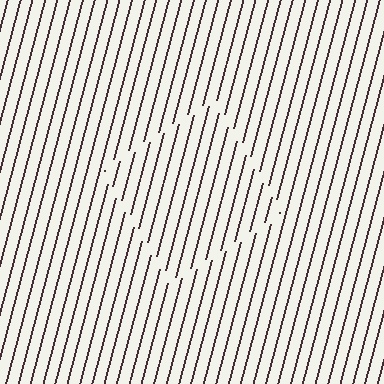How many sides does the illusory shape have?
4 sides — the line-ends trace a square.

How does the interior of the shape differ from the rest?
The interior of the shape contains the same grating, shifted by half a period — the contour is defined by the phase discontinuity where line-ends from the inner and outer gratings abut.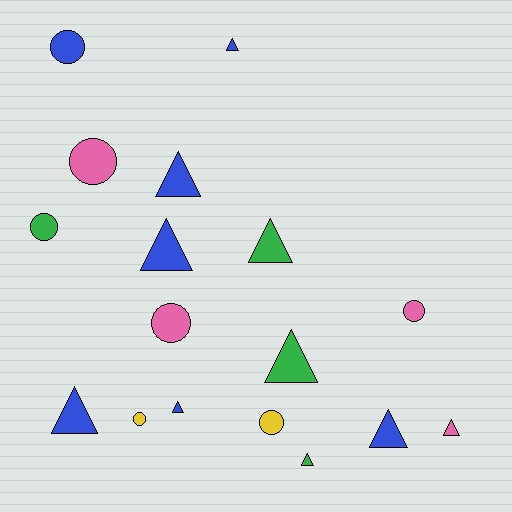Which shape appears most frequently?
Triangle, with 10 objects.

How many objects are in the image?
There are 17 objects.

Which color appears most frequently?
Blue, with 7 objects.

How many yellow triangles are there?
There are no yellow triangles.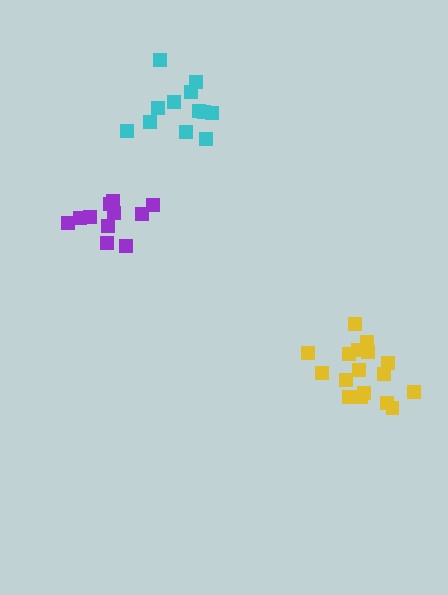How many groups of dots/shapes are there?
There are 3 groups.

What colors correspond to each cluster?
The clusters are colored: cyan, yellow, purple.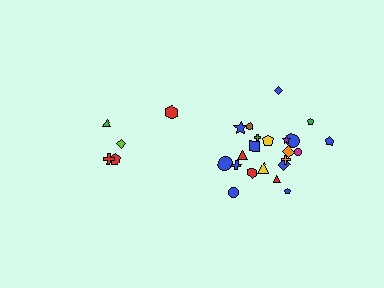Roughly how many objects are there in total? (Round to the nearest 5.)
Roughly 25 objects in total.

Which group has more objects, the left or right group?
The right group.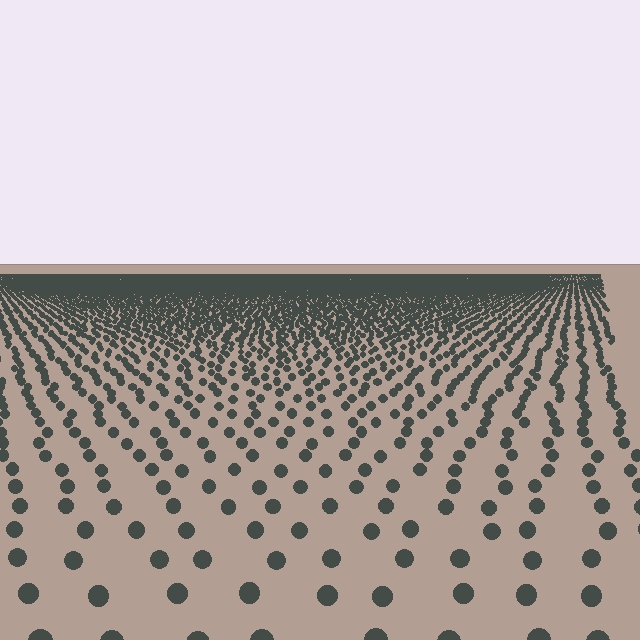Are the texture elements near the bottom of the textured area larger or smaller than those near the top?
Larger. Near the bottom, elements are closer to the viewer and appear at a bigger on-screen size.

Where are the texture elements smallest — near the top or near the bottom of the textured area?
Near the top.